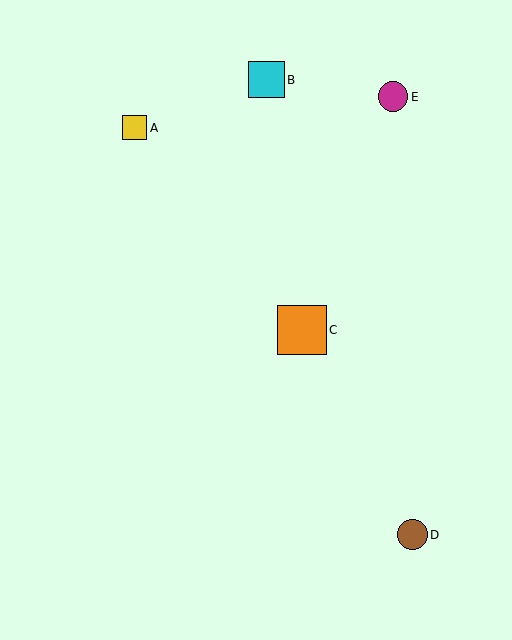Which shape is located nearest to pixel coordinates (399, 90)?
The magenta circle (labeled E) at (393, 97) is nearest to that location.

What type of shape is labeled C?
Shape C is an orange square.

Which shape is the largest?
The orange square (labeled C) is the largest.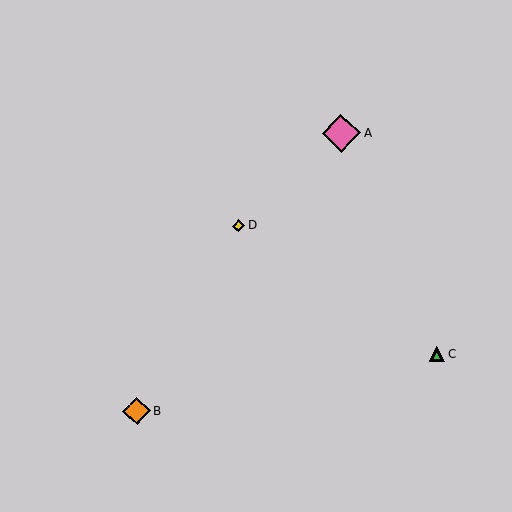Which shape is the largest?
The pink diamond (labeled A) is the largest.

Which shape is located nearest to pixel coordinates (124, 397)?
The orange diamond (labeled B) at (136, 411) is nearest to that location.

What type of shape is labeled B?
Shape B is an orange diamond.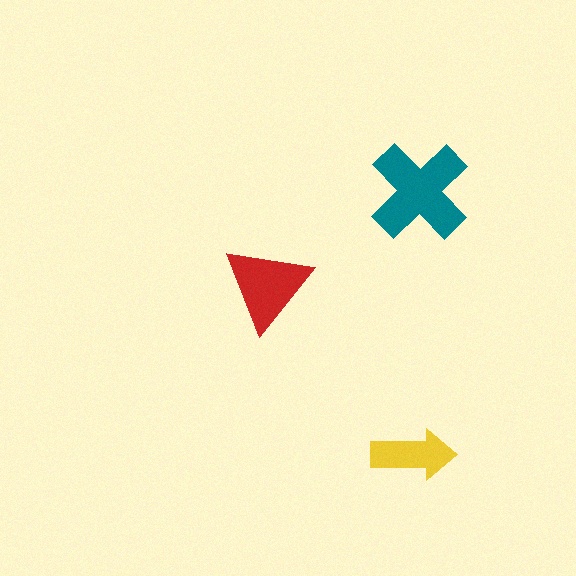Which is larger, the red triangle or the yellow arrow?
The red triangle.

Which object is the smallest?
The yellow arrow.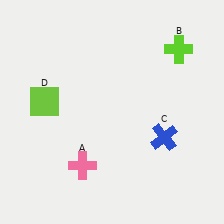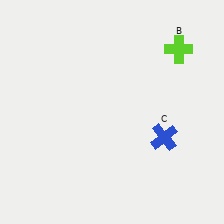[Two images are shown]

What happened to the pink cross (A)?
The pink cross (A) was removed in Image 2. It was in the bottom-left area of Image 1.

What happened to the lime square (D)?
The lime square (D) was removed in Image 2. It was in the top-left area of Image 1.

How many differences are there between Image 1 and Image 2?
There are 2 differences between the two images.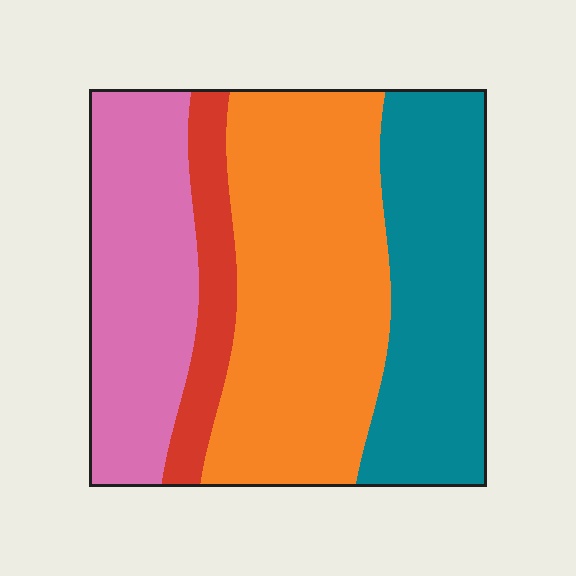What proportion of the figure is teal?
Teal takes up about one quarter (1/4) of the figure.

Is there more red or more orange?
Orange.